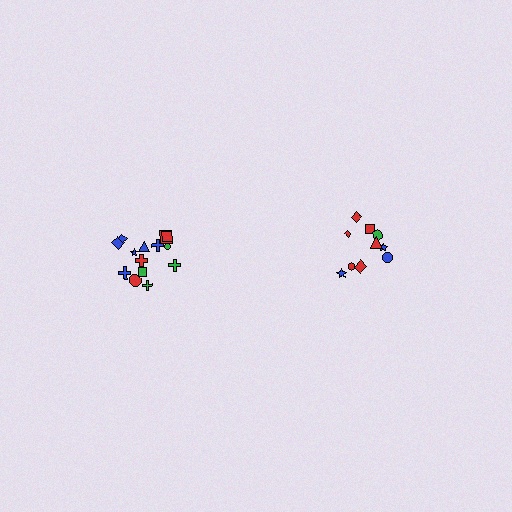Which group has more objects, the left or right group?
The left group.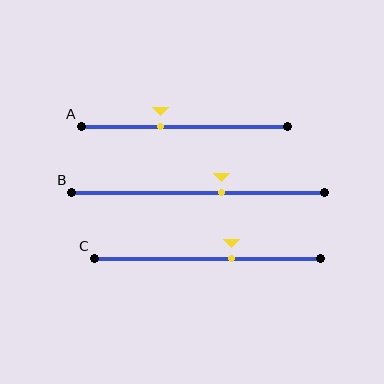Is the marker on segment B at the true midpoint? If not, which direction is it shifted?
No, the marker on segment B is shifted to the right by about 9% of the segment length.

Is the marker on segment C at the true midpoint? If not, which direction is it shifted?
No, the marker on segment C is shifted to the right by about 10% of the segment length.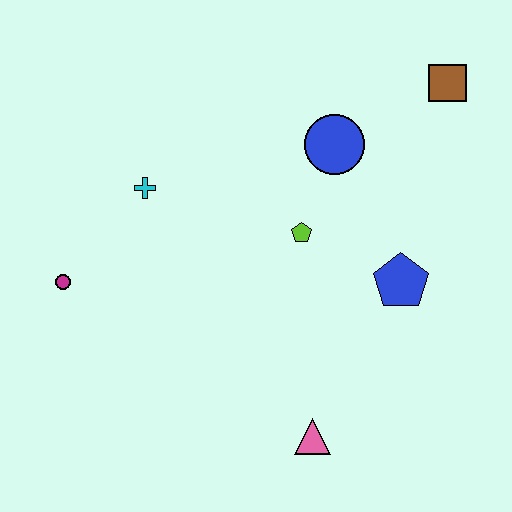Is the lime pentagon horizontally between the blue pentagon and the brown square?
No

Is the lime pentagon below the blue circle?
Yes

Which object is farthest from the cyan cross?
The brown square is farthest from the cyan cross.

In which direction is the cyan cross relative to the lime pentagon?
The cyan cross is to the left of the lime pentagon.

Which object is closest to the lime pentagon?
The blue circle is closest to the lime pentagon.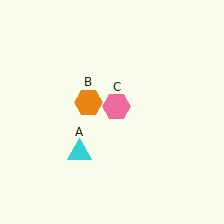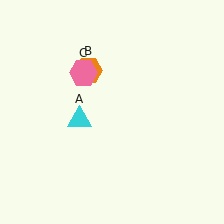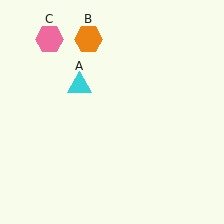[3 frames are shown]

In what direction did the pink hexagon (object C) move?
The pink hexagon (object C) moved up and to the left.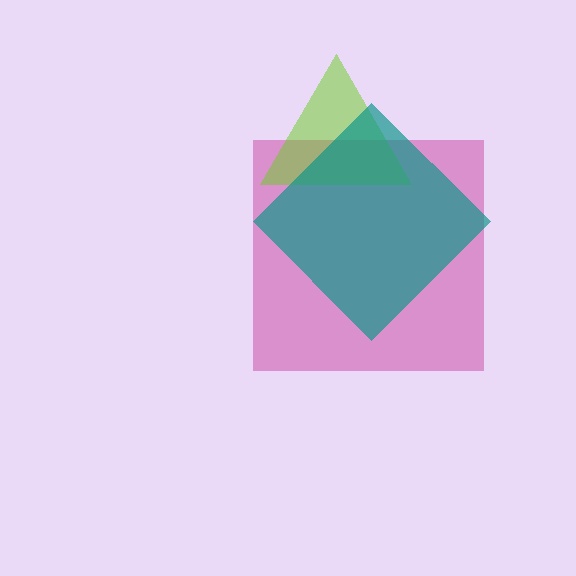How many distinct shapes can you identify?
There are 3 distinct shapes: a magenta square, a lime triangle, a teal diamond.